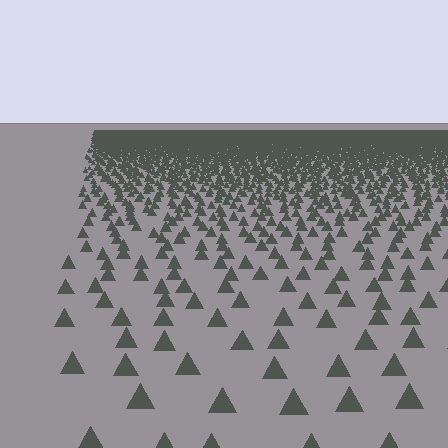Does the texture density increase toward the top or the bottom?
Density increases toward the top.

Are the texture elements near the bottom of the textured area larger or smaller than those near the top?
Larger. Near the bottom, elements are closer to the viewer and appear at a bigger on-screen size.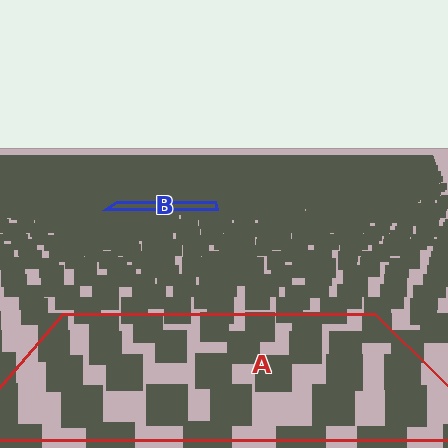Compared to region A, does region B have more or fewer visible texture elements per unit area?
Region B has more texture elements per unit area — they are packed more densely because it is farther away.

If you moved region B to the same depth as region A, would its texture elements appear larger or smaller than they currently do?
They would appear larger. At a closer depth, the same texture elements are projected at a bigger on-screen size.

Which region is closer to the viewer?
Region A is closer. The texture elements there are larger and more spread out.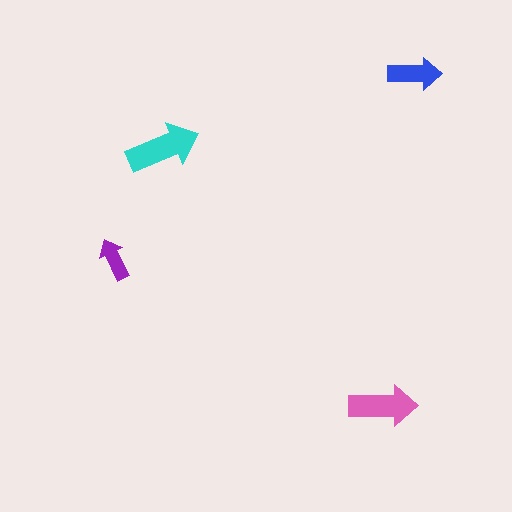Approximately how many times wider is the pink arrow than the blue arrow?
About 1.5 times wider.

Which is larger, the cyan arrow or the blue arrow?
The cyan one.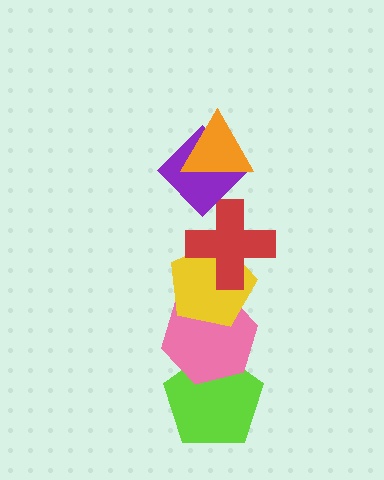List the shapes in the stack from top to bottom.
From top to bottom: the orange triangle, the purple diamond, the red cross, the yellow pentagon, the pink hexagon, the lime pentagon.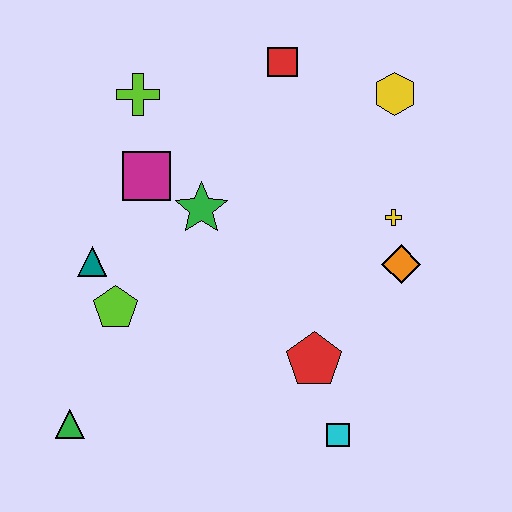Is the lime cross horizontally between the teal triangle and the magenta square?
Yes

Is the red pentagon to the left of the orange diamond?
Yes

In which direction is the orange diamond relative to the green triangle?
The orange diamond is to the right of the green triangle.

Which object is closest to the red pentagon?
The cyan square is closest to the red pentagon.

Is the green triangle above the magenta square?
No